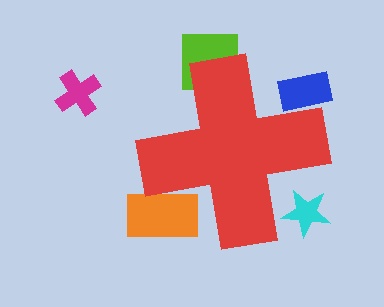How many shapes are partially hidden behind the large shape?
4 shapes are partially hidden.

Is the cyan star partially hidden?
Yes, the cyan star is partially hidden behind the red cross.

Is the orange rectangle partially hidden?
Yes, the orange rectangle is partially hidden behind the red cross.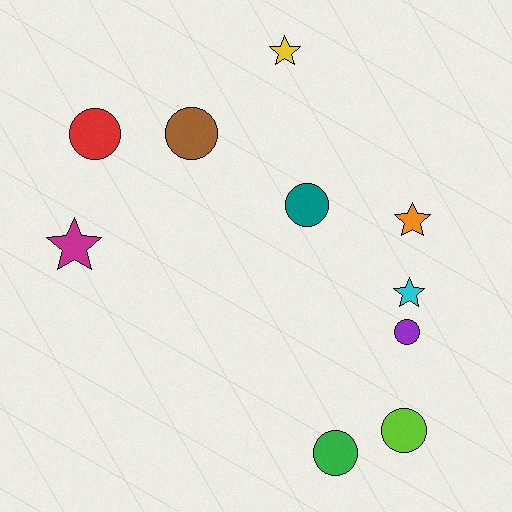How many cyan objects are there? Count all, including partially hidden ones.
There is 1 cyan object.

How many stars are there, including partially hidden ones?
There are 4 stars.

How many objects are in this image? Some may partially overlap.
There are 10 objects.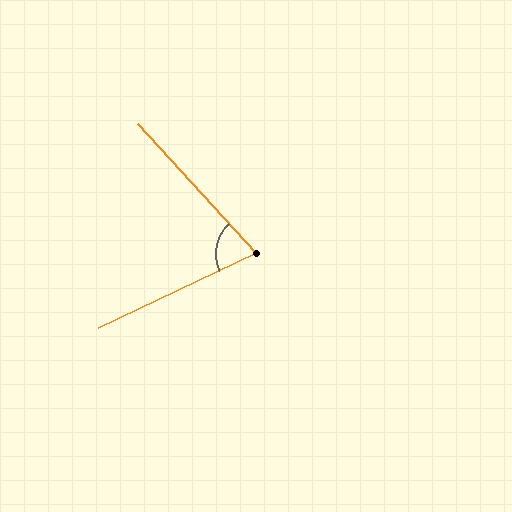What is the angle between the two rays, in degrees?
Approximately 73 degrees.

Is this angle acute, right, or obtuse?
It is acute.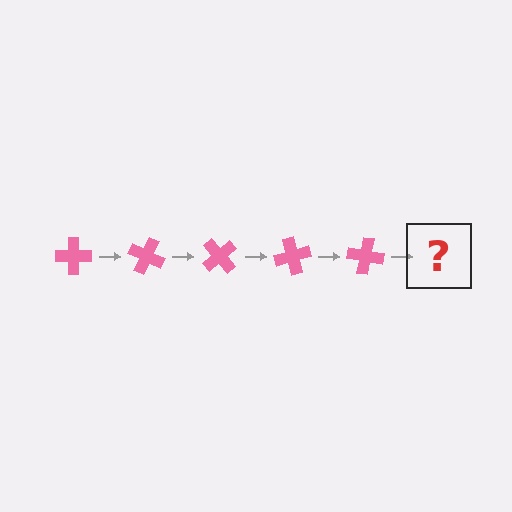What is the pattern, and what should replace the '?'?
The pattern is that the cross rotates 25 degrees each step. The '?' should be a pink cross rotated 125 degrees.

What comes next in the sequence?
The next element should be a pink cross rotated 125 degrees.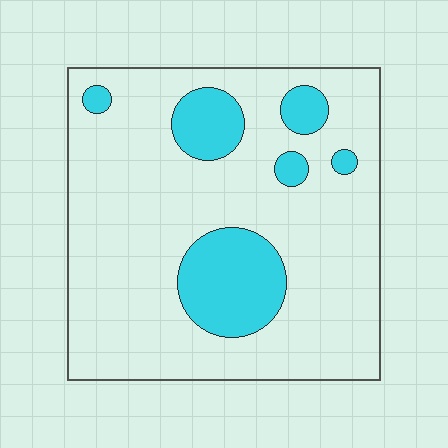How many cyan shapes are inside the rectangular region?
6.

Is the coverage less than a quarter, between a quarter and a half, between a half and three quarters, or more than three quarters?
Less than a quarter.